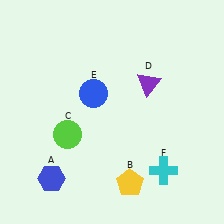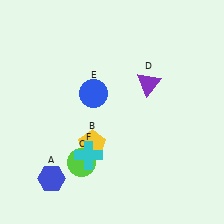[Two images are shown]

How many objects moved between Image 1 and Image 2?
3 objects moved between the two images.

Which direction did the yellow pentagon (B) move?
The yellow pentagon (B) moved up.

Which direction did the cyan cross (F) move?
The cyan cross (F) moved left.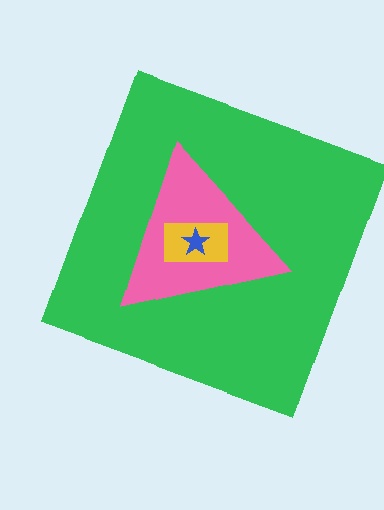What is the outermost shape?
The green square.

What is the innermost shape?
The blue star.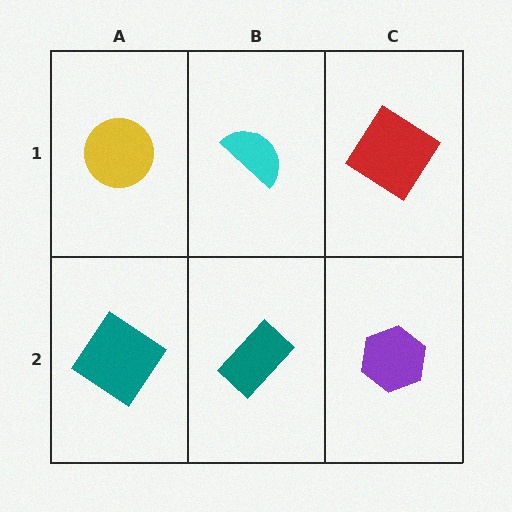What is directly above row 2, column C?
A red diamond.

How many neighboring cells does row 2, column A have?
2.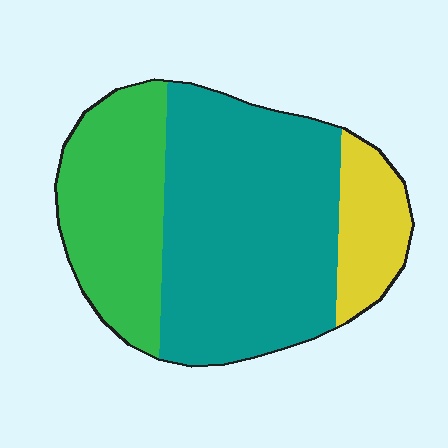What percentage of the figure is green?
Green takes up between a quarter and a half of the figure.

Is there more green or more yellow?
Green.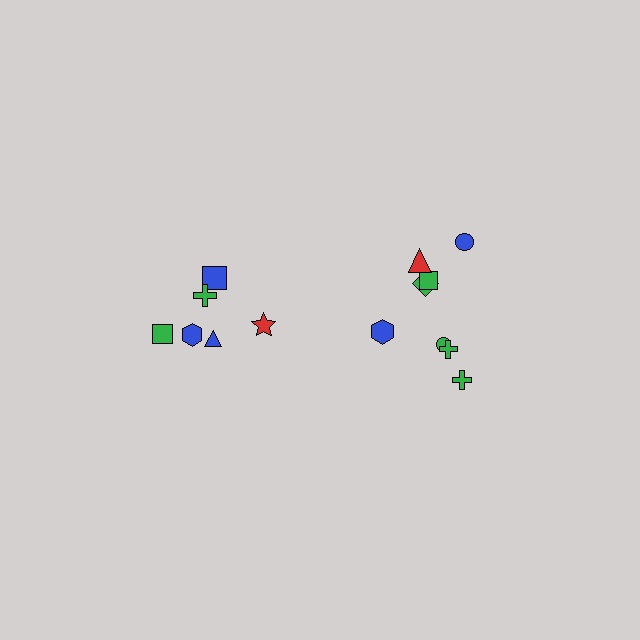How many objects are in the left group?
There are 6 objects.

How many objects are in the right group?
There are 8 objects.